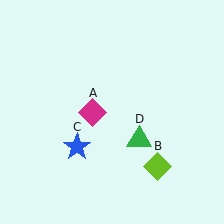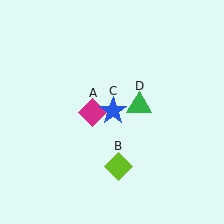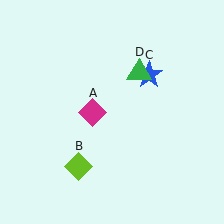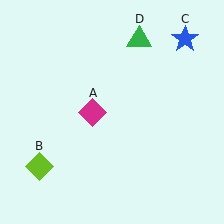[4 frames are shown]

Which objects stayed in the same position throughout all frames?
Magenta diamond (object A) remained stationary.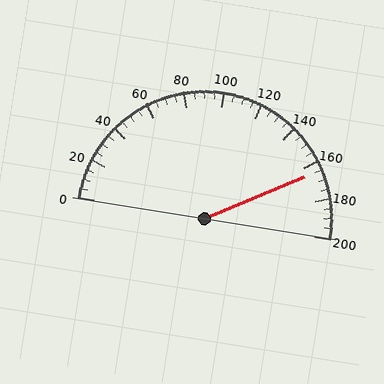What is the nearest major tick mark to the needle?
The nearest major tick mark is 160.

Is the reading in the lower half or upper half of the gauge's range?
The reading is in the upper half of the range (0 to 200).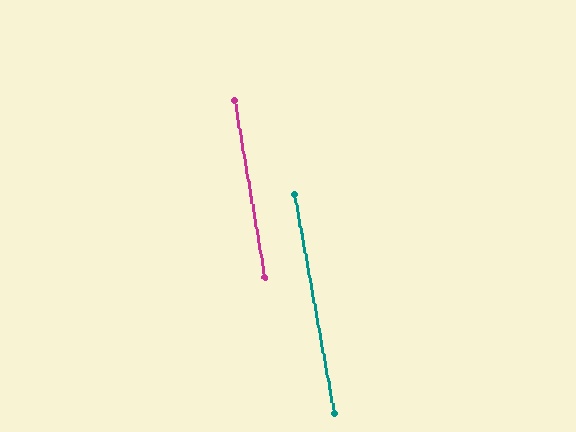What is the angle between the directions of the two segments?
Approximately 0 degrees.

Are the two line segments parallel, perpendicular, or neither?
Parallel — their directions differ by only 0.4°.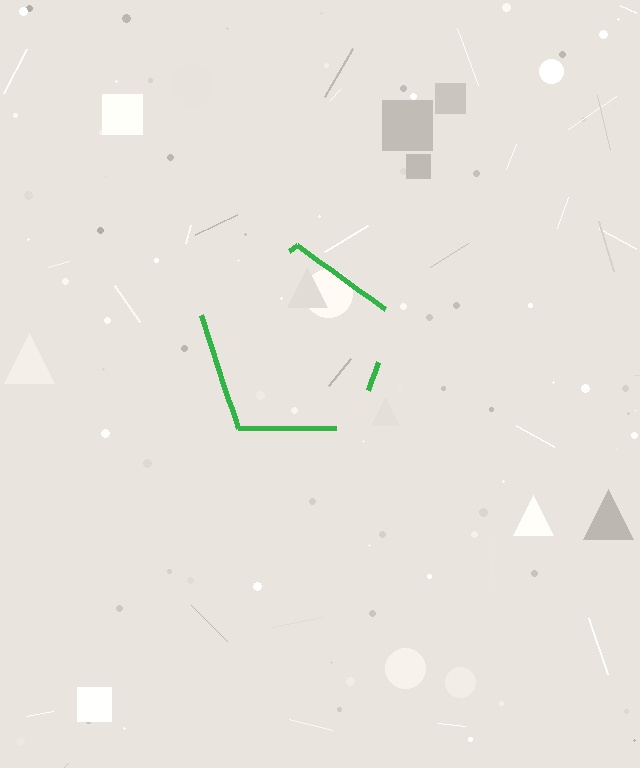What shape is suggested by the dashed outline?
The dashed outline suggests a pentagon.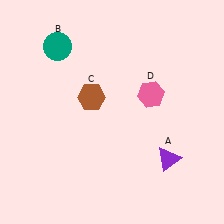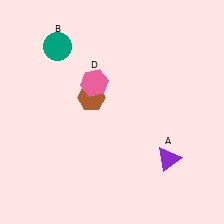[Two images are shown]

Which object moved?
The pink hexagon (D) moved left.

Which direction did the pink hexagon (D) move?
The pink hexagon (D) moved left.